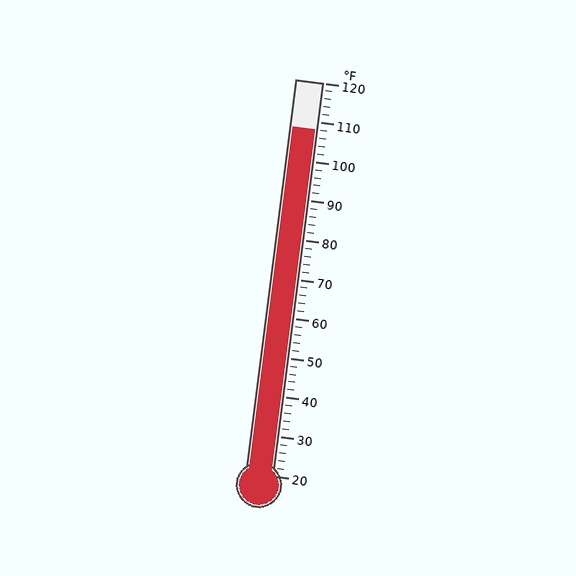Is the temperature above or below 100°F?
The temperature is above 100°F.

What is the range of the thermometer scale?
The thermometer scale ranges from 20°F to 120°F.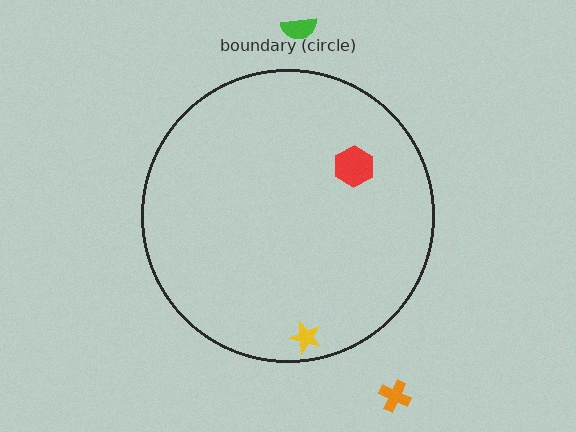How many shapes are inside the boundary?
2 inside, 2 outside.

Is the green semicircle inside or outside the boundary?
Outside.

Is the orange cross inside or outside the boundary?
Outside.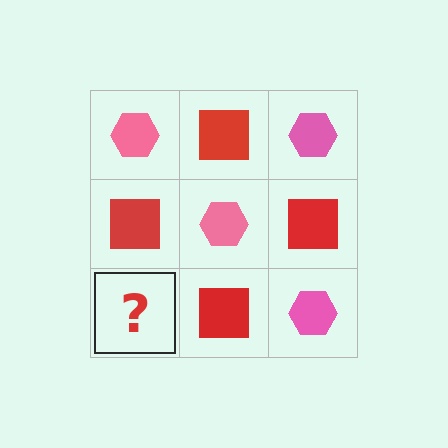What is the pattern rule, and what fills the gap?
The rule is that it alternates pink hexagon and red square in a checkerboard pattern. The gap should be filled with a pink hexagon.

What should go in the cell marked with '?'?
The missing cell should contain a pink hexagon.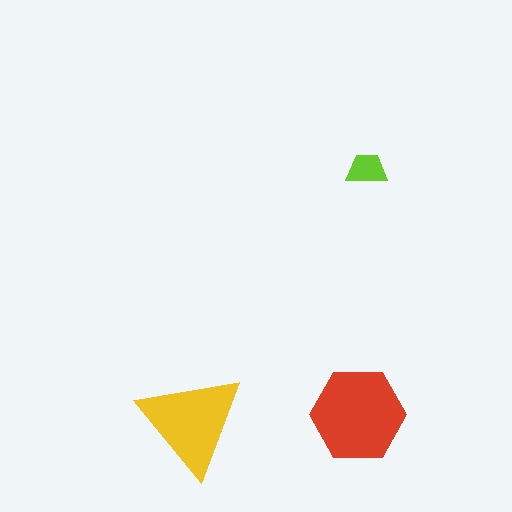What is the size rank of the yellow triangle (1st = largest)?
2nd.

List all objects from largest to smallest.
The red hexagon, the yellow triangle, the lime trapezoid.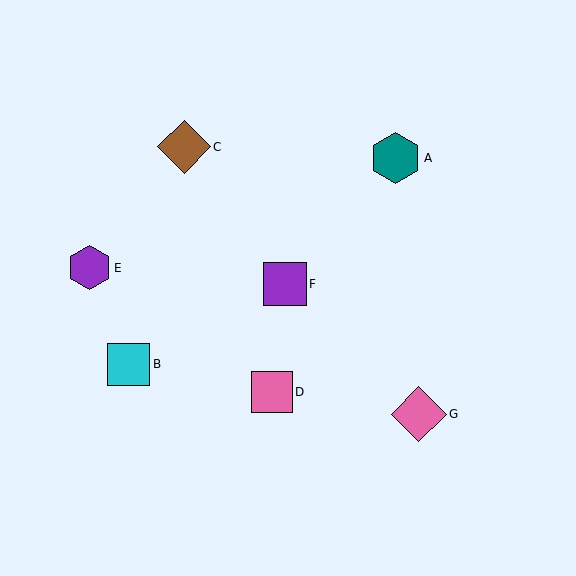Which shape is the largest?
The pink diamond (labeled G) is the largest.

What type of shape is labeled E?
Shape E is a purple hexagon.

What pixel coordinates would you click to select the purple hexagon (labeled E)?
Click at (89, 268) to select the purple hexagon E.